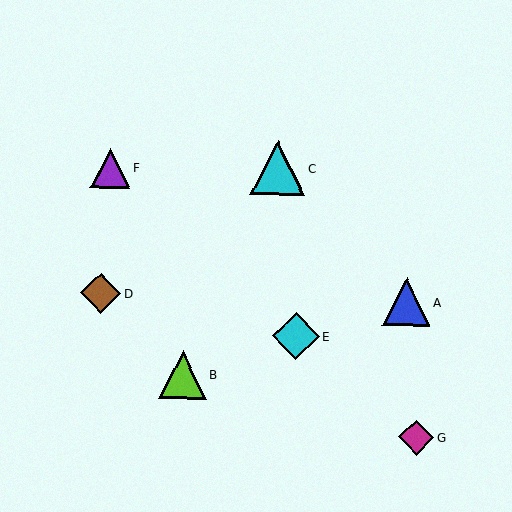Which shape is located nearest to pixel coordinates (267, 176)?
The cyan triangle (labeled C) at (278, 168) is nearest to that location.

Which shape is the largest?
The cyan triangle (labeled C) is the largest.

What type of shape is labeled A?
Shape A is a blue triangle.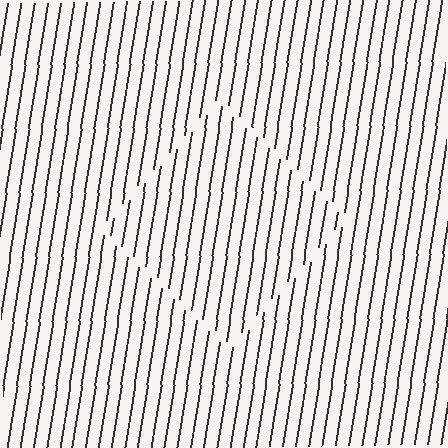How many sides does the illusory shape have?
4 sides — the line-ends trace a square.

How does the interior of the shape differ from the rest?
The interior of the shape contains the same grating, shifted by half a period — the contour is defined by the phase discontinuity where line-ends from the inner and outer gratings abut.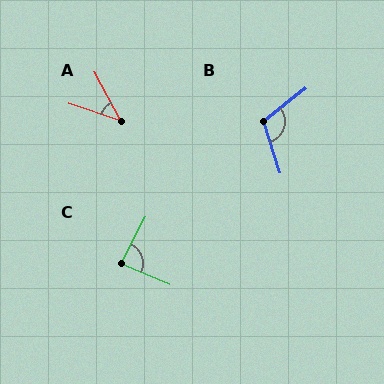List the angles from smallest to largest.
A (43°), C (85°), B (111°).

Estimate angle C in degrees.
Approximately 85 degrees.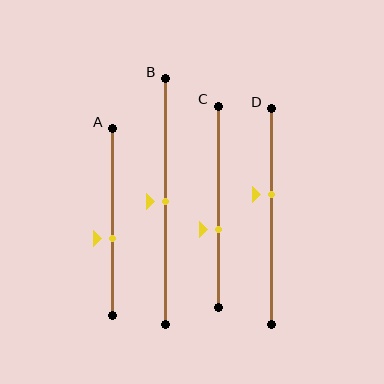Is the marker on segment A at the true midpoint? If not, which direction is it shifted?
No, the marker on segment A is shifted downward by about 9% of the segment length.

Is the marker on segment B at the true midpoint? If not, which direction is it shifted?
Yes, the marker on segment B is at the true midpoint.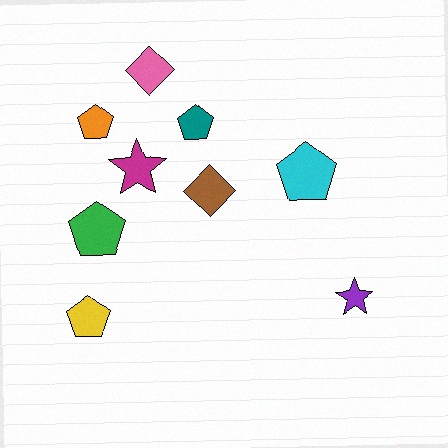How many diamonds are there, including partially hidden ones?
There are 2 diamonds.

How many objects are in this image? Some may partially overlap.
There are 9 objects.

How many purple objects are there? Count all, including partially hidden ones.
There is 1 purple object.